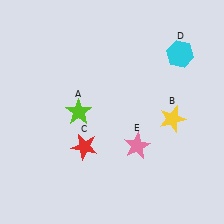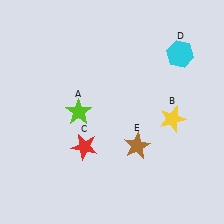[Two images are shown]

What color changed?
The star (E) changed from pink in Image 1 to brown in Image 2.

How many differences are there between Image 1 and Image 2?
There is 1 difference between the two images.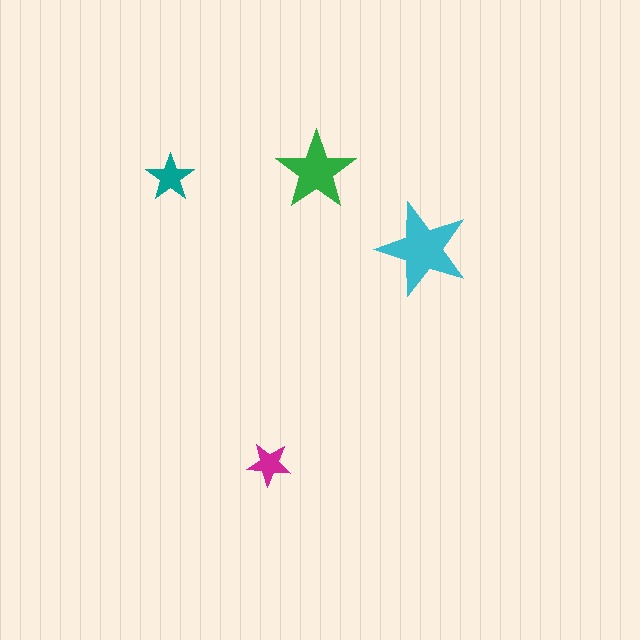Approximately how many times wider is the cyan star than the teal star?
About 2 times wider.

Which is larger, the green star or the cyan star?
The cyan one.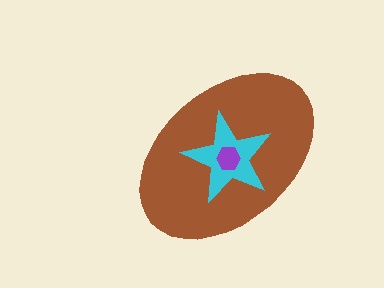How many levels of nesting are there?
3.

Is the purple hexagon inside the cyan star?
Yes.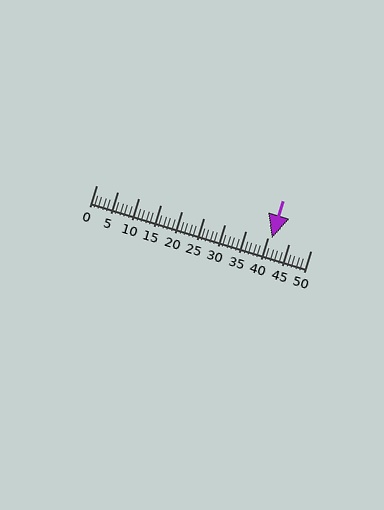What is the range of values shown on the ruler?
The ruler shows values from 0 to 50.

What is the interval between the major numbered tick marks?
The major tick marks are spaced 5 units apart.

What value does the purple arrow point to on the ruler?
The purple arrow points to approximately 41.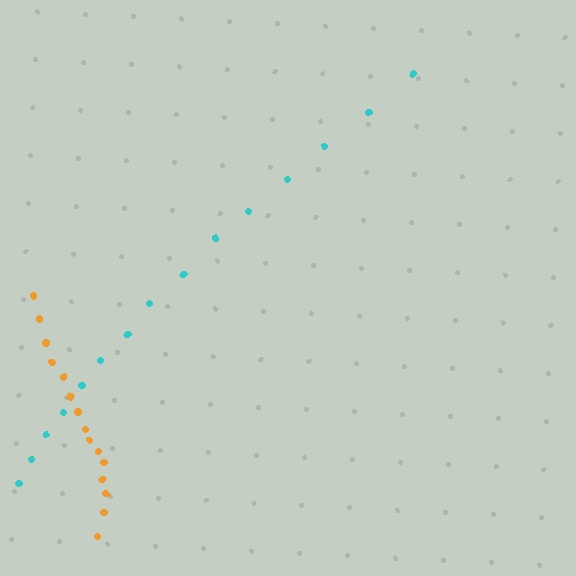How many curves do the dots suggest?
There are 2 distinct paths.